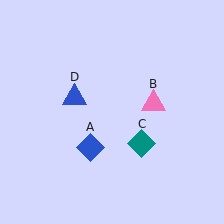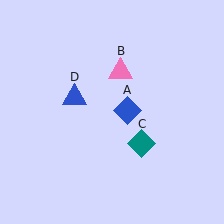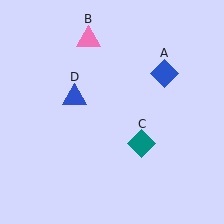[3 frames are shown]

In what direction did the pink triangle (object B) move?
The pink triangle (object B) moved up and to the left.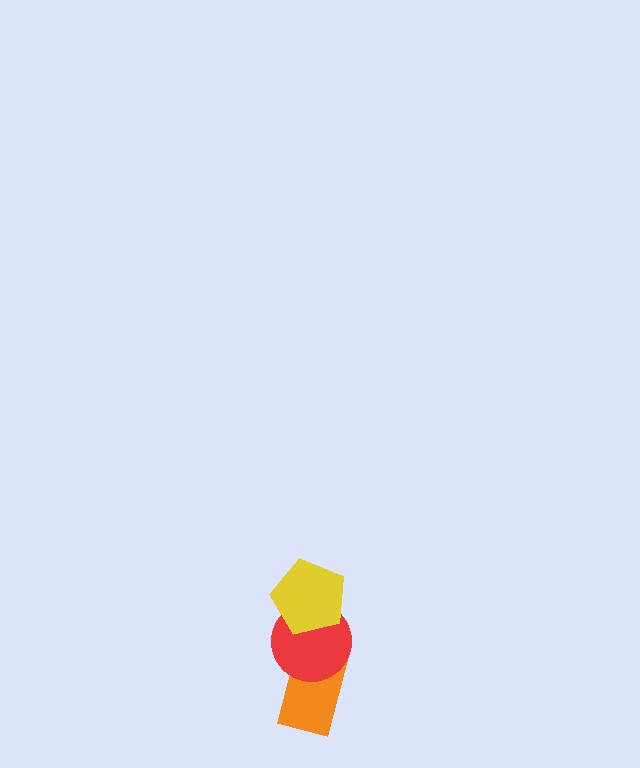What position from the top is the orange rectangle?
The orange rectangle is 3rd from the top.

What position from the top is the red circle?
The red circle is 2nd from the top.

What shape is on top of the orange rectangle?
The red circle is on top of the orange rectangle.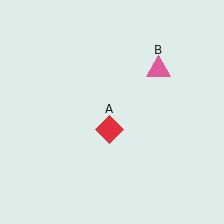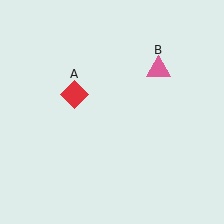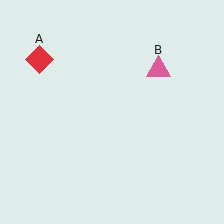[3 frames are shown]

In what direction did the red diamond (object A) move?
The red diamond (object A) moved up and to the left.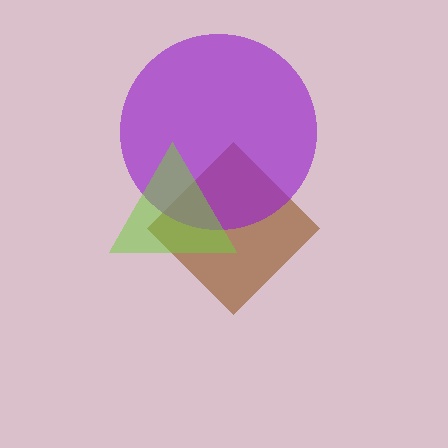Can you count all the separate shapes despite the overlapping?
Yes, there are 3 separate shapes.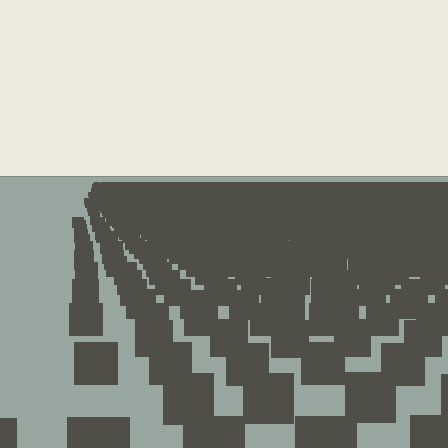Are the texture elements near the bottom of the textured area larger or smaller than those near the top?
Larger. Near the bottom, elements are closer to the viewer and appear at a bigger on-screen size.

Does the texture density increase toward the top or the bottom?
Density increases toward the top.